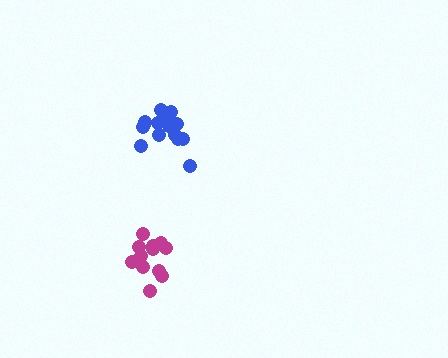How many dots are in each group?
Group 1: 14 dots, Group 2: 12 dots (26 total).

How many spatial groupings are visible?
There are 2 spatial groupings.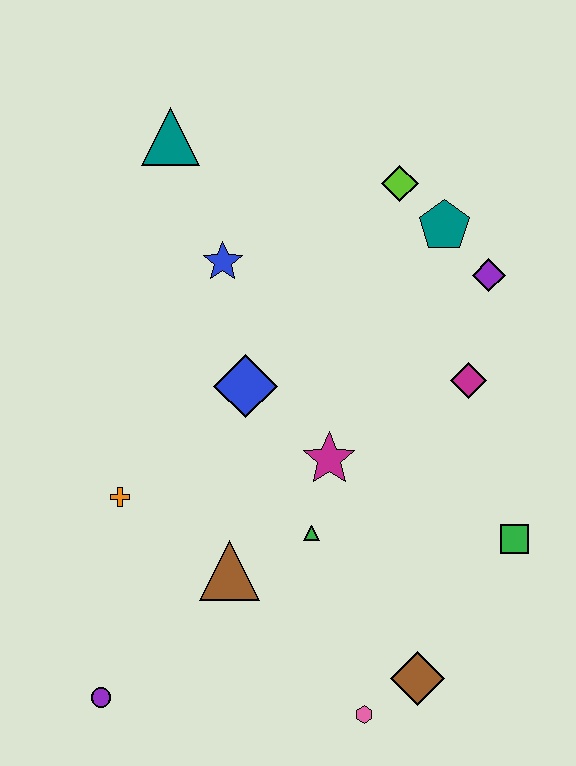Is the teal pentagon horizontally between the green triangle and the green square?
Yes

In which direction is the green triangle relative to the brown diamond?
The green triangle is above the brown diamond.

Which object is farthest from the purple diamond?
The purple circle is farthest from the purple diamond.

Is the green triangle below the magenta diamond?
Yes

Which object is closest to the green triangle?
The magenta star is closest to the green triangle.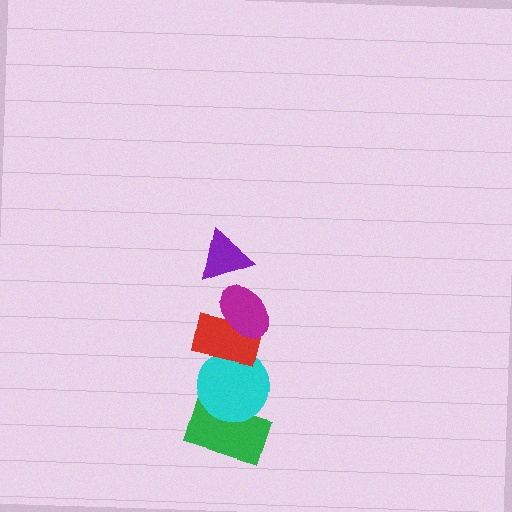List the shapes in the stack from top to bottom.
From top to bottom: the purple triangle, the magenta ellipse, the red rectangle, the cyan circle, the green rectangle.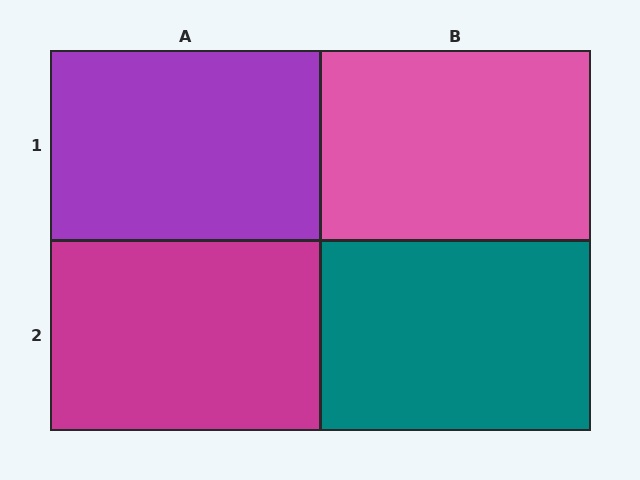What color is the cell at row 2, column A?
Magenta.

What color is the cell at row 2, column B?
Teal.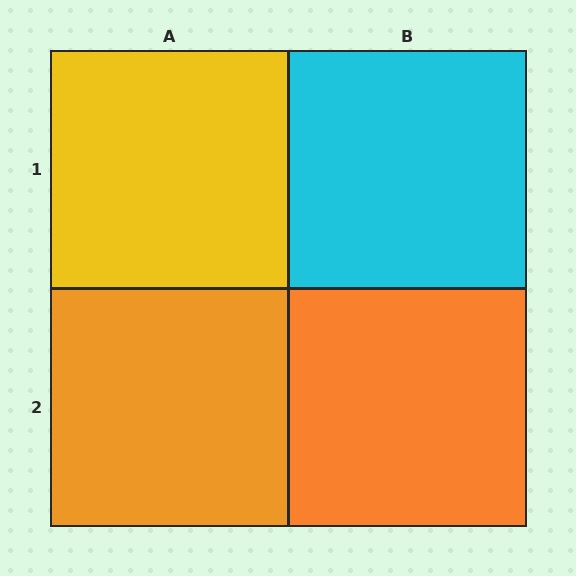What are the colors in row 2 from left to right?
Orange, orange.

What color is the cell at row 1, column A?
Yellow.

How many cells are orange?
2 cells are orange.